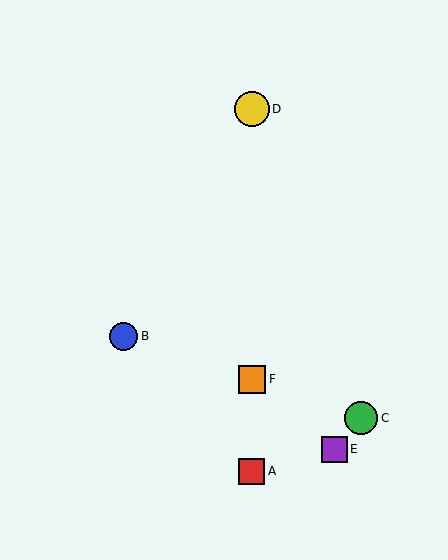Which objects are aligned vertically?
Objects A, D, F are aligned vertically.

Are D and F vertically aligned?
Yes, both are at x≈252.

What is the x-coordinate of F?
Object F is at x≈252.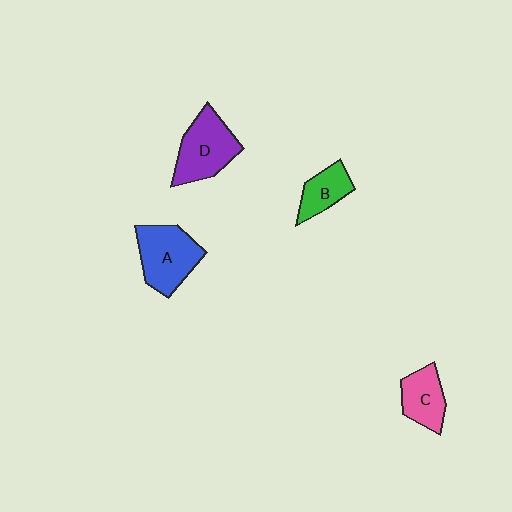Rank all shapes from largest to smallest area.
From largest to smallest: A (blue), D (purple), C (pink), B (green).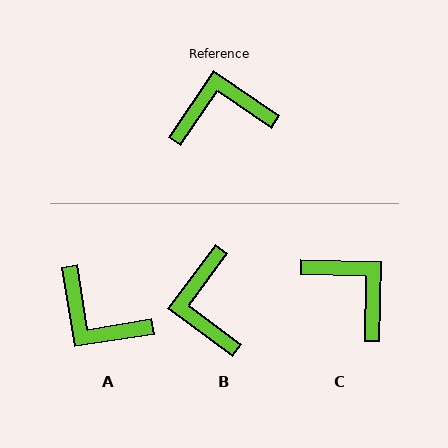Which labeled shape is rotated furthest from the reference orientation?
A, about 133 degrees away.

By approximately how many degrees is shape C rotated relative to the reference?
Approximately 57 degrees clockwise.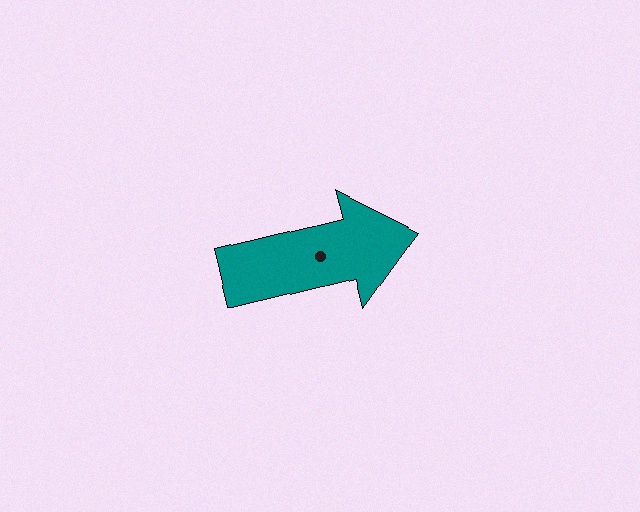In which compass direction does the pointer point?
East.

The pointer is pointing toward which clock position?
Roughly 3 o'clock.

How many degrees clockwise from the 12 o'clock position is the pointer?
Approximately 76 degrees.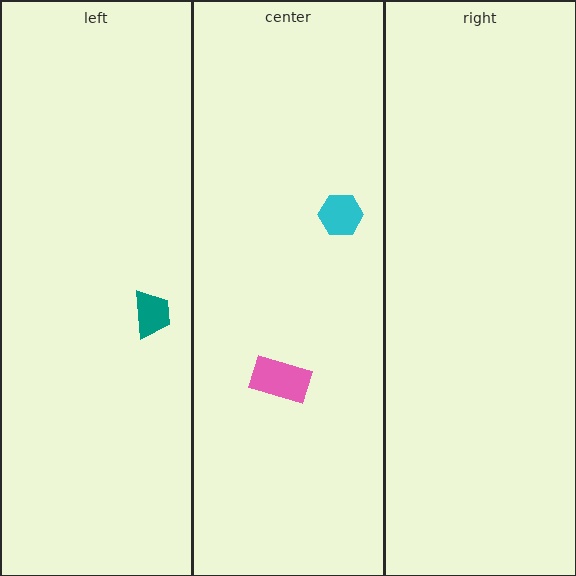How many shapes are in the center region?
2.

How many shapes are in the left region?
1.